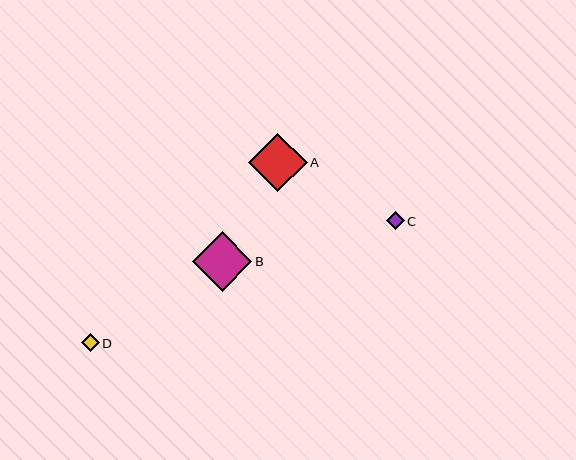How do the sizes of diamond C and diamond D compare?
Diamond C and diamond D are approximately the same size.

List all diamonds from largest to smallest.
From largest to smallest: B, A, C, D.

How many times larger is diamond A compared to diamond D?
Diamond A is approximately 3.3 times the size of diamond D.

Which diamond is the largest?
Diamond B is the largest with a size of approximately 60 pixels.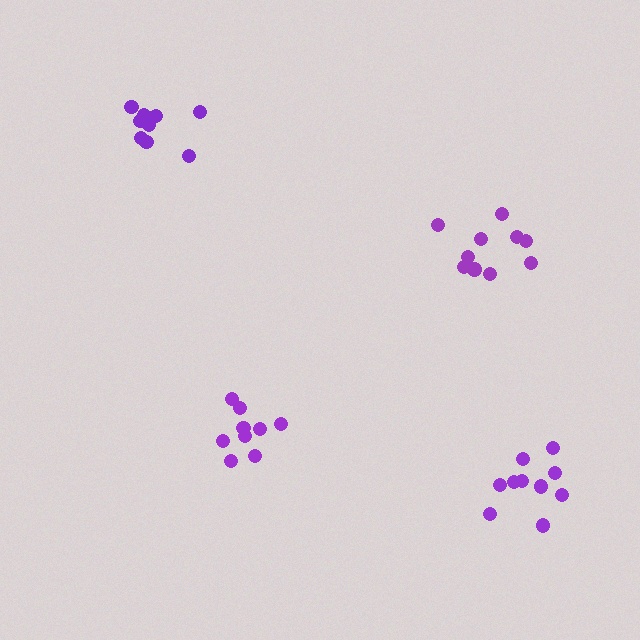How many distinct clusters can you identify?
There are 4 distinct clusters.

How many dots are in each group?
Group 1: 10 dots, Group 2: 10 dots, Group 3: 9 dots, Group 4: 10 dots (39 total).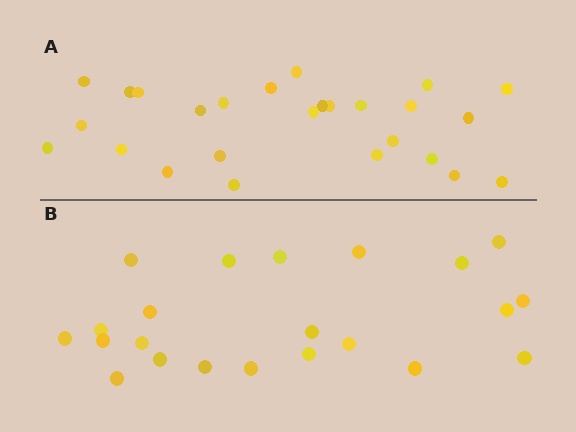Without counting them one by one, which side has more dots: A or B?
Region A (the top region) has more dots.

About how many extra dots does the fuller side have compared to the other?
Region A has about 4 more dots than region B.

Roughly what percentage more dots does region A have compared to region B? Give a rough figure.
About 20% more.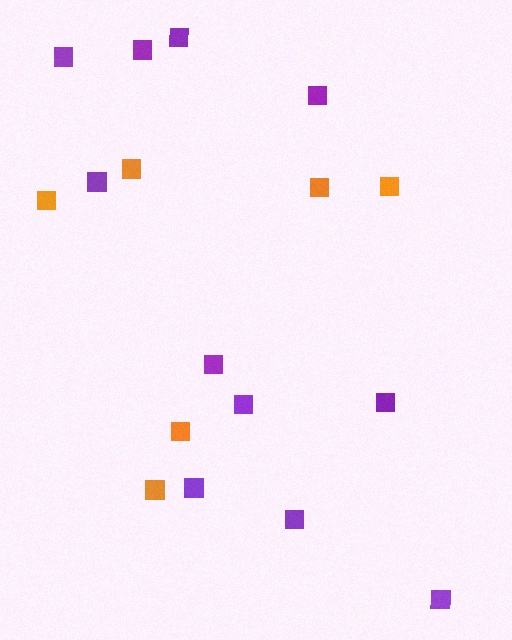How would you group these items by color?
There are 2 groups: one group of orange squares (6) and one group of purple squares (11).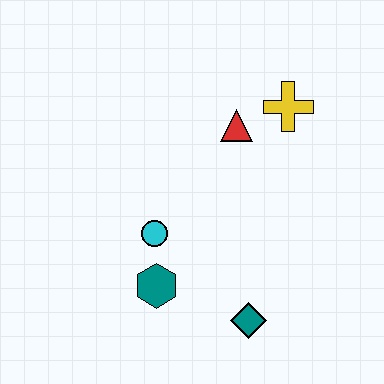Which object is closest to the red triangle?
The yellow cross is closest to the red triangle.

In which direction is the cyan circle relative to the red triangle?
The cyan circle is below the red triangle.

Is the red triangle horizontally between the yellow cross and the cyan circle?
Yes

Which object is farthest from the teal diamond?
The yellow cross is farthest from the teal diamond.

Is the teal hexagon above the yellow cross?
No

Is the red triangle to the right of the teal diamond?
No